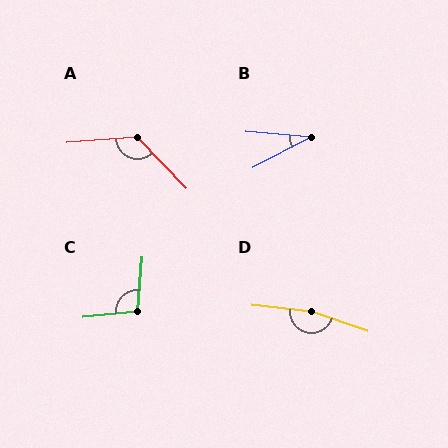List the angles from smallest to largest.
B (32°), C (101°), A (129°), D (167°).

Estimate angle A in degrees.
Approximately 129 degrees.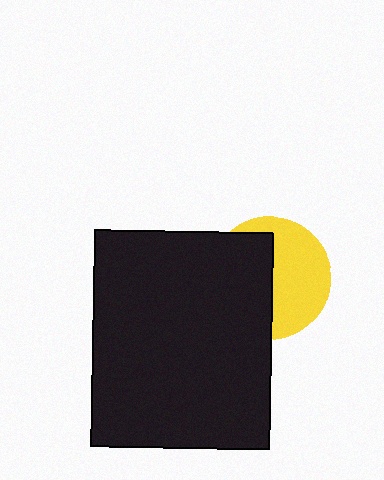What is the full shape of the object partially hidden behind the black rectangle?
The partially hidden object is a yellow circle.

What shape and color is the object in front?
The object in front is a black rectangle.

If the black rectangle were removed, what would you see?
You would see the complete yellow circle.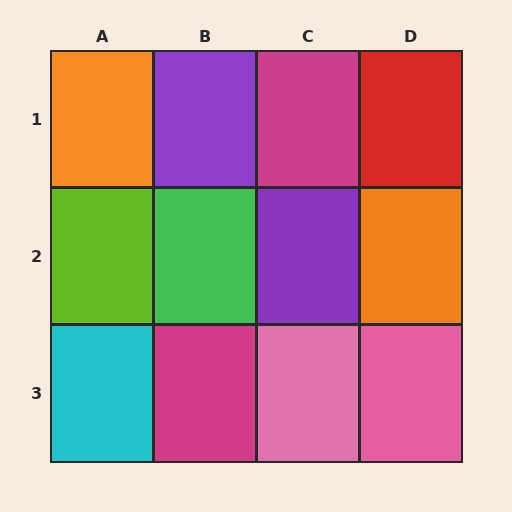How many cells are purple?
2 cells are purple.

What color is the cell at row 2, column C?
Purple.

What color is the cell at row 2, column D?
Orange.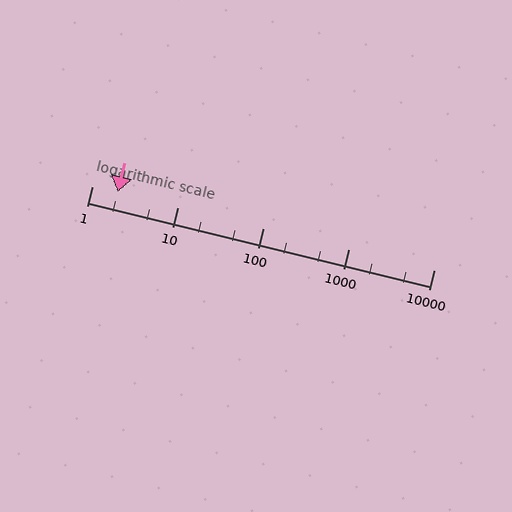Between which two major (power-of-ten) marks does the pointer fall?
The pointer is between 1 and 10.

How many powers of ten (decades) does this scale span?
The scale spans 4 decades, from 1 to 10000.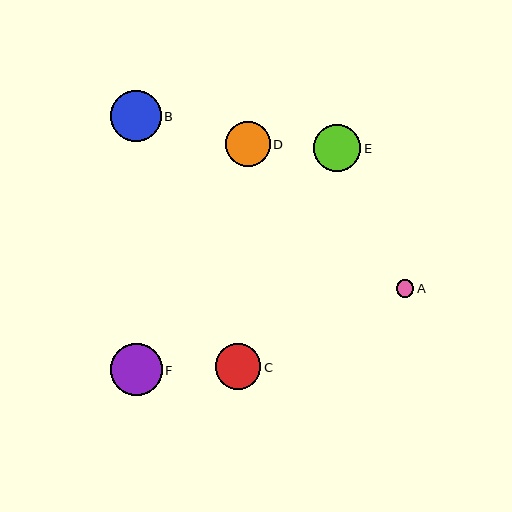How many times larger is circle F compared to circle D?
Circle F is approximately 1.2 times the size of circle D.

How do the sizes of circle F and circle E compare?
Circle F and circle E are approximately the same size.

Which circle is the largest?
Circle F is the largest with a size of approximately 52 pixels.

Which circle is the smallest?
Circle A is the smallest with a size of approximately 18 pixels.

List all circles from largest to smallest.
From largest to smallest: F, B, E, C, D, A.